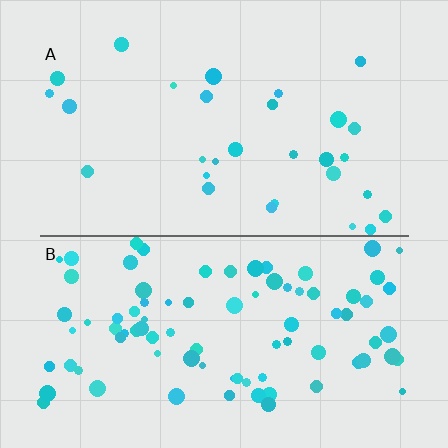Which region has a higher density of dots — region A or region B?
B (the bottom).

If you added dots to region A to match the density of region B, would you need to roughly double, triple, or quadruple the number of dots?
Approximately triple.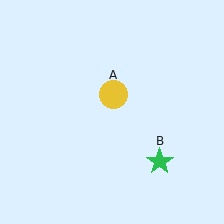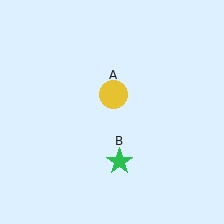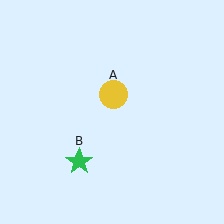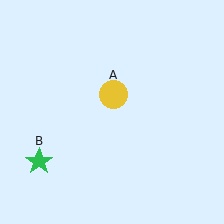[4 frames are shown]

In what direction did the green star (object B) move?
The green star (object B) moved left.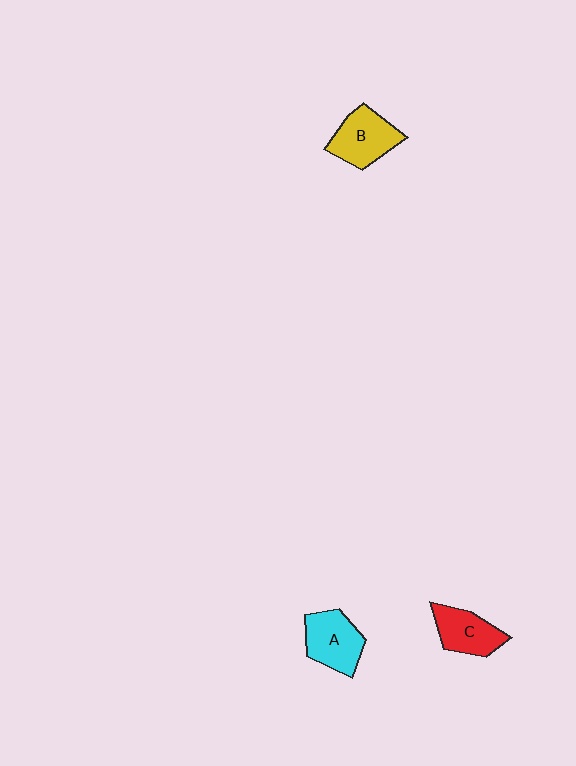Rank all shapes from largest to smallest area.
From largest to smallest: B (yellow), A (cyan), C (red).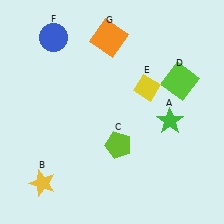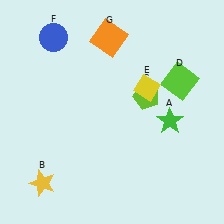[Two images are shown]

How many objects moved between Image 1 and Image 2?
1 object moved between the two images.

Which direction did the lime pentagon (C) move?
The lime pentagon (C) moved up.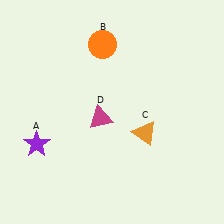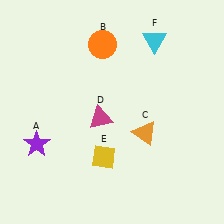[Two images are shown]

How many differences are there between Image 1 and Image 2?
There are 2 differences between the two images.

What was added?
A yellow diamond (E), a cyan triangle (F) were added in Image 2.